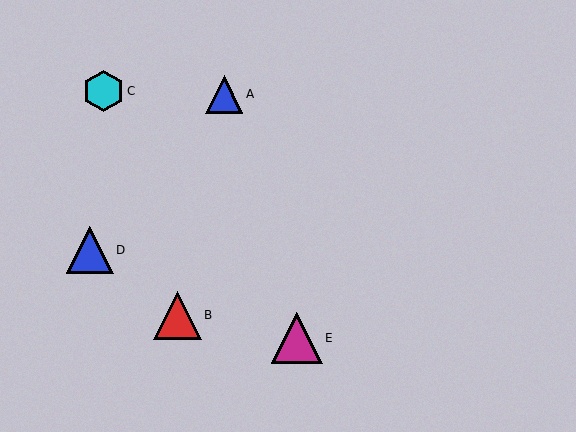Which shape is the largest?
The magenta triangle (labeled E) is the largest.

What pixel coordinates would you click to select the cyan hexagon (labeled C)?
Click at (103, 91) to select the cyan hexagon C.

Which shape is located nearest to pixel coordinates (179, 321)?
The red triangle (labeled B) at (178, 316) is nearest to that location.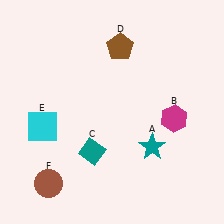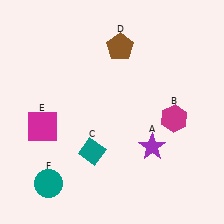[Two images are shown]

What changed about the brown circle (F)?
In Image 1, F is brown. In Image 2, it changed to teal.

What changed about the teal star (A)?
In Image 1, A is teal. In Image 2, it changed to purple.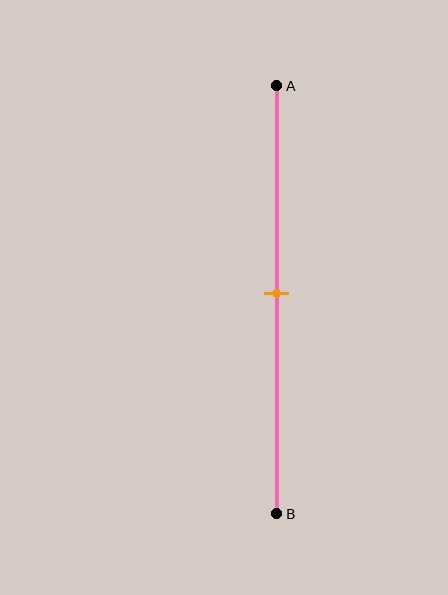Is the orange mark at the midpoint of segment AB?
Yes, the mark is approximately at the midpoint.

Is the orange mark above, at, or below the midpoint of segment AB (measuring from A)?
The orange mark is approximately at the midpoint of segment AB.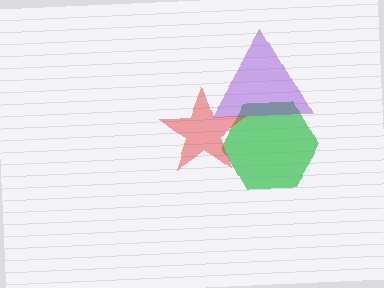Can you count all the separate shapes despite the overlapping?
Yes, there are 3 separate shapes.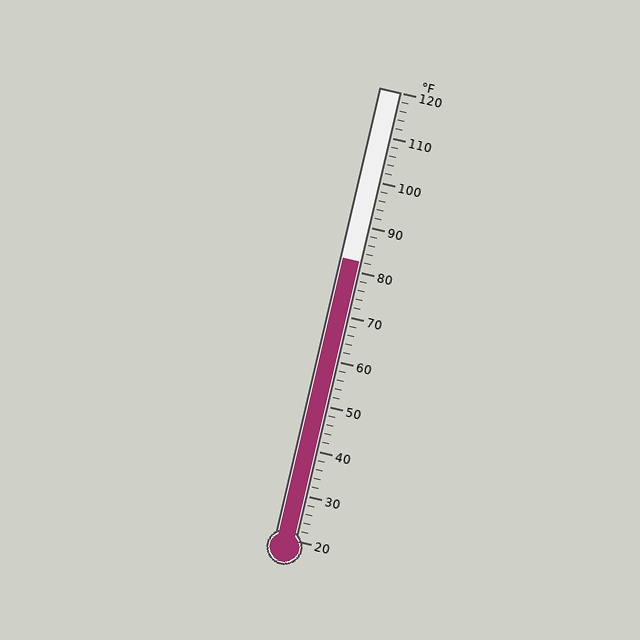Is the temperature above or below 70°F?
The temperature is above 70°F.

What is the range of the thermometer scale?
The thermometer scale ranges from 20°F to 120°F.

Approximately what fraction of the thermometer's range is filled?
The thermometer is filled to approximately 60% of its range.